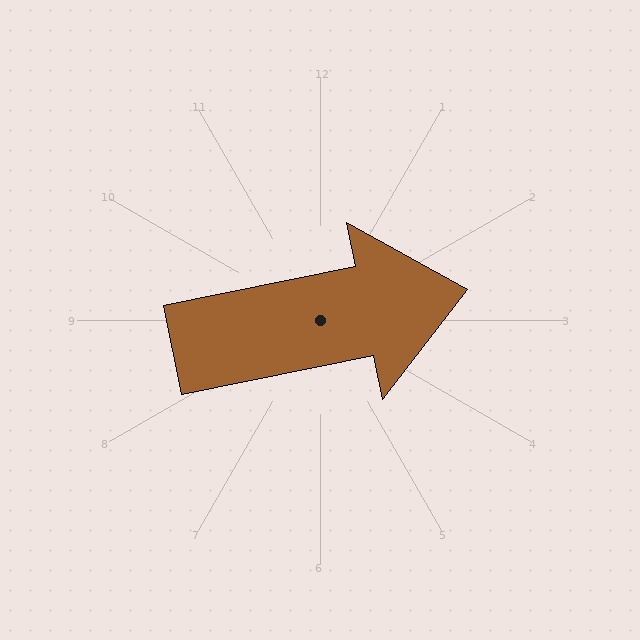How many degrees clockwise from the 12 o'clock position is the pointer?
Approximately 78 degrees.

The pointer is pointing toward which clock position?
Roughly 3 o'clock.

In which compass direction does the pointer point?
East.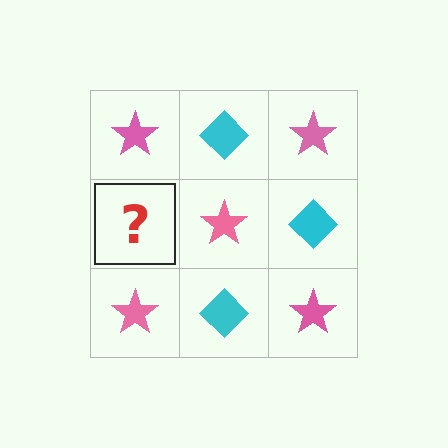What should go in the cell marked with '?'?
The missing cell should contain a cyan diamond.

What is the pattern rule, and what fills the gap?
The rule is that it alternates pink star and cyan diamond in a checkerboard pattern. The gap should be filled with a cyan diamond.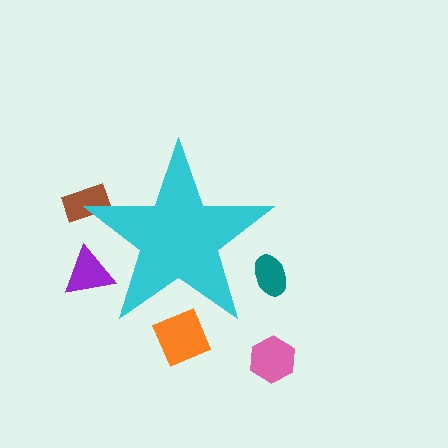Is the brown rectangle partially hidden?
Yes, the brown rectangle is partially hidden behind the cyan star.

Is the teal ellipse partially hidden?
Yes, the teal ellipse is partially hidden behind the cyan star.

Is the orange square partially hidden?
Yes, the orange square is partially hidden behind the cyan star.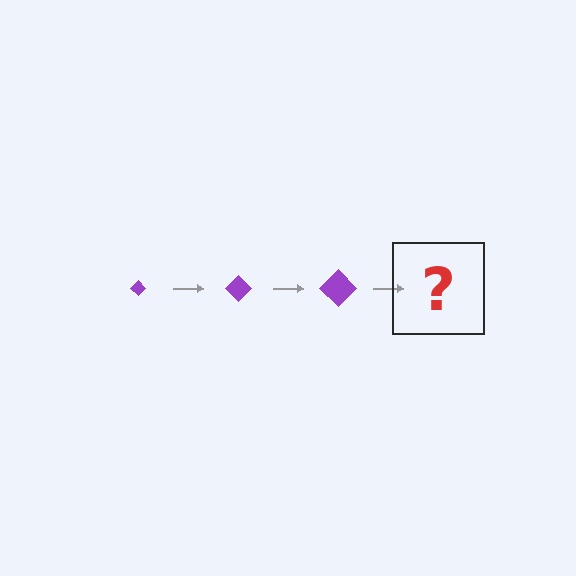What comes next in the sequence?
The next element should be a purple diamond, larger than the previous one.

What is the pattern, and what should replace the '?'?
The pattern is that the diamond gets progressively larger each step. The '?' should be a purple diamond, larger than the previous one.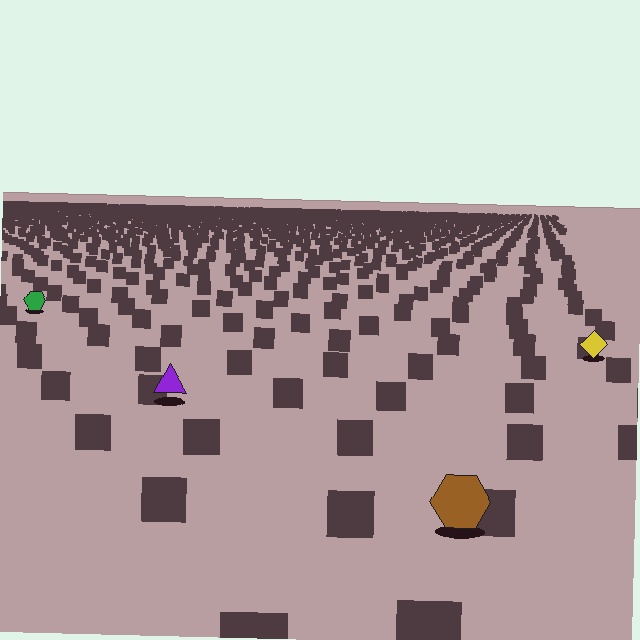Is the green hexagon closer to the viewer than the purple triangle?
No. The purple triangle is closer — you can tell from the texture gradient: the ground texture is coarser near it.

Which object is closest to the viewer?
The brown hexagon is closest. The texture marks near it are larger and more spread out.